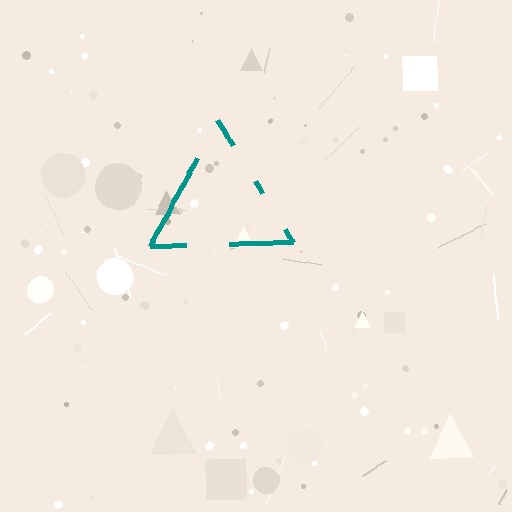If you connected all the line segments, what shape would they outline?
They would outline a triangle.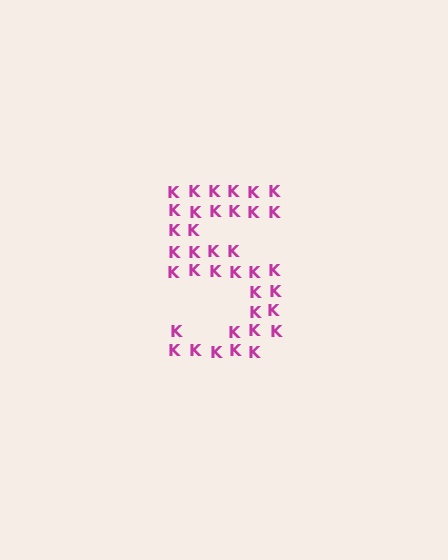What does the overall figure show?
The overall figure shows the digit 5.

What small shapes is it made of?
It is made of small letter K's.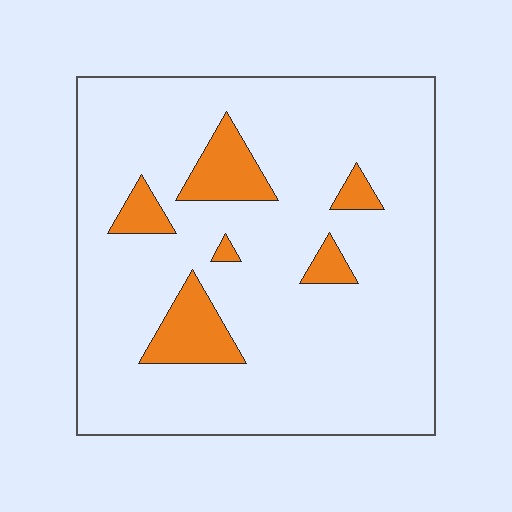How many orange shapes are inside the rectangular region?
6.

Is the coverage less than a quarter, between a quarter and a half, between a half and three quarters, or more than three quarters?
Less than a quarter.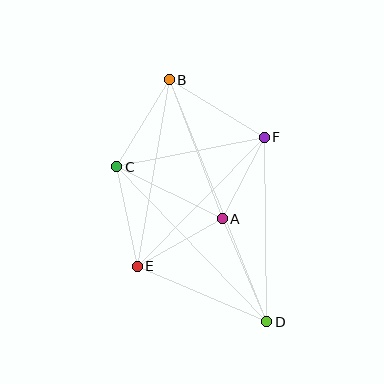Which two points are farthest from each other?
Points B and D are farthest from each other.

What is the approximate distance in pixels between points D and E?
The distance between D and E is approximately 141 pixels.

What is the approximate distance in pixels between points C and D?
The distance between C and D is approximately 216 pixels.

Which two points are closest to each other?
Points A and F are closest to each other.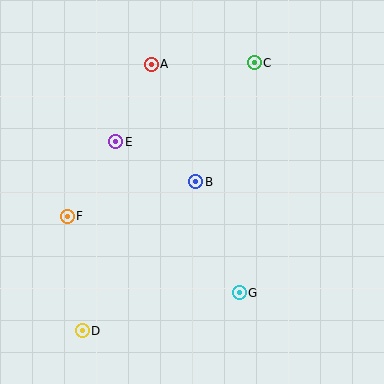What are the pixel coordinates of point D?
Point D is at (82, 331).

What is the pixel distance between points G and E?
The distance between G and E is 195 pixels.